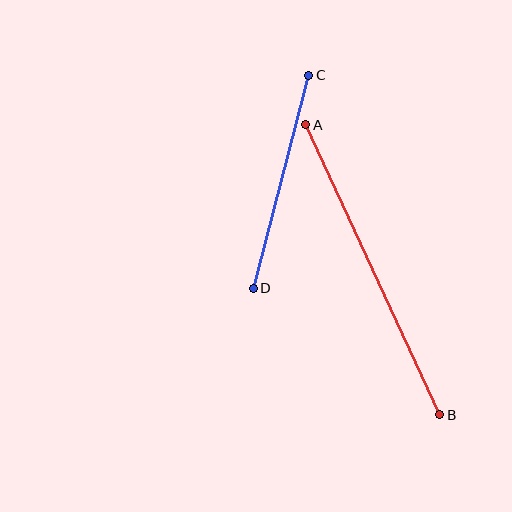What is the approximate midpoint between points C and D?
The midpoint is at approximately (281, 182) pixels.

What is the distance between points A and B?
The distance is approximately 320 pixels.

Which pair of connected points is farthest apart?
Points A and B are farthest apart.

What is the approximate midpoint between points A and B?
The midpoint is at approximately (373, 270) pixels.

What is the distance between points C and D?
The distance is approximately 220 pixels.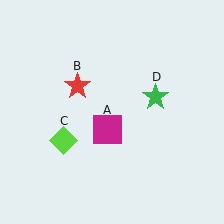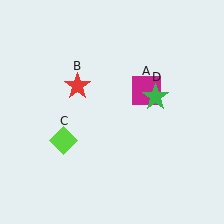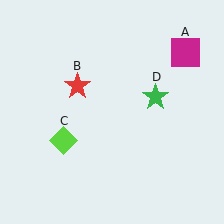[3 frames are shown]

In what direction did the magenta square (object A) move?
The magenta square (object A) moved up and to the right.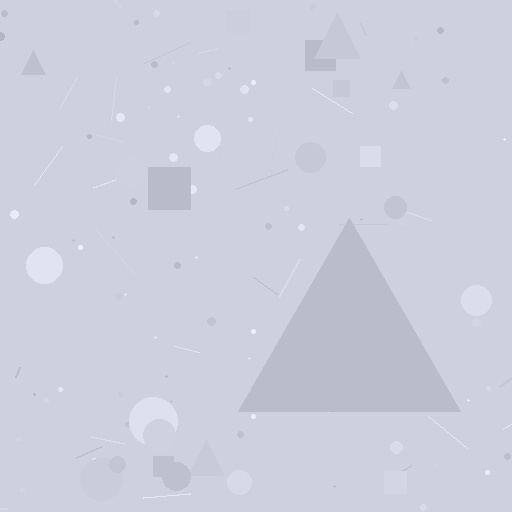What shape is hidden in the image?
A triangle is hidden in the image.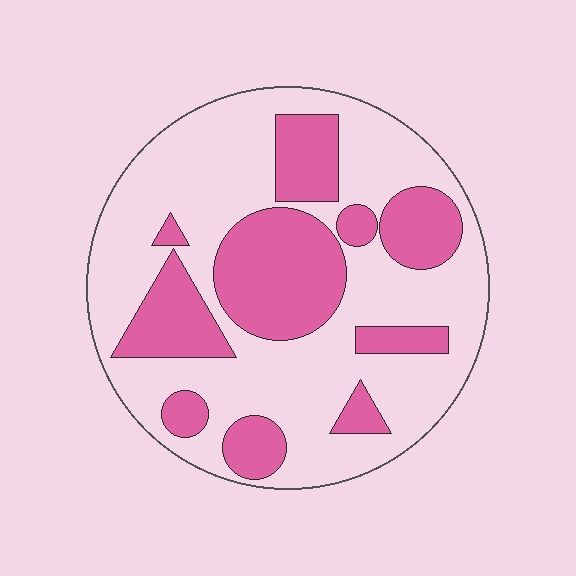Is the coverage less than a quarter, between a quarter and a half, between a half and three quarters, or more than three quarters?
Between a quarter and a half.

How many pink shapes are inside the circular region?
10.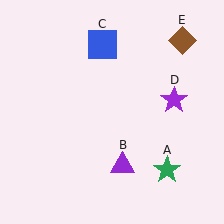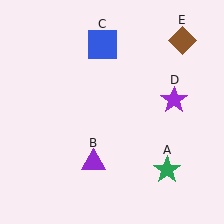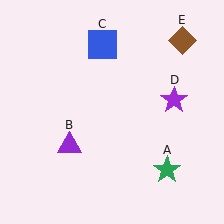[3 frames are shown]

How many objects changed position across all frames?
1 object changed position: purple triangle (object B).